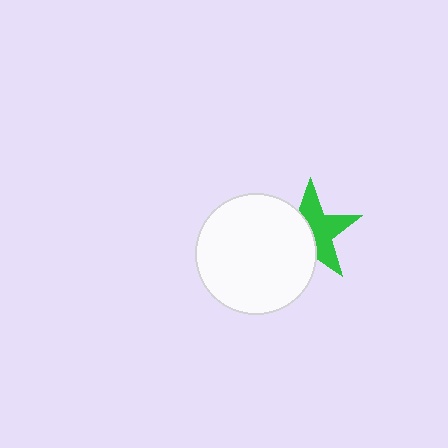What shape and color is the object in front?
The object in front is a white circle.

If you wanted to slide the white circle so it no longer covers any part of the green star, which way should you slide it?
Slide it left — that is the most direct way to separate the two shapes.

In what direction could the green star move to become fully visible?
The green star could move right. That would shift it out from behind the white circle entirely.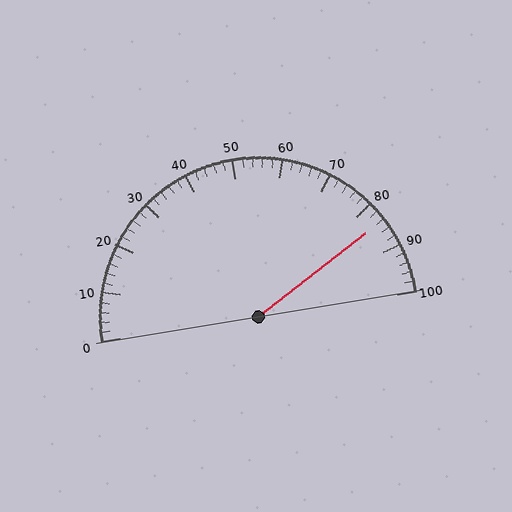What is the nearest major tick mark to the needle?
The nearest major tick mark is 80.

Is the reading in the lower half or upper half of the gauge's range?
The reading is in the upper half of the range (0 to 100).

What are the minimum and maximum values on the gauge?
The gauge ranges from 0 to 100.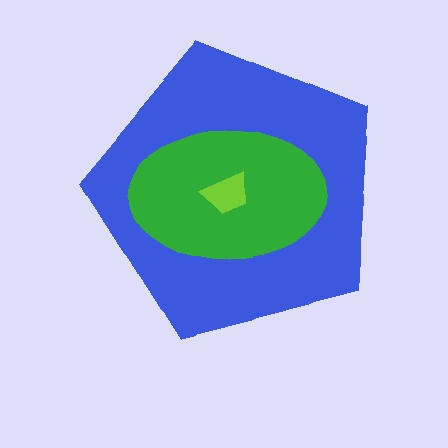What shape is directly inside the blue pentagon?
The green ellipse.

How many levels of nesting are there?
3.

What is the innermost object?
The lime trapezoid.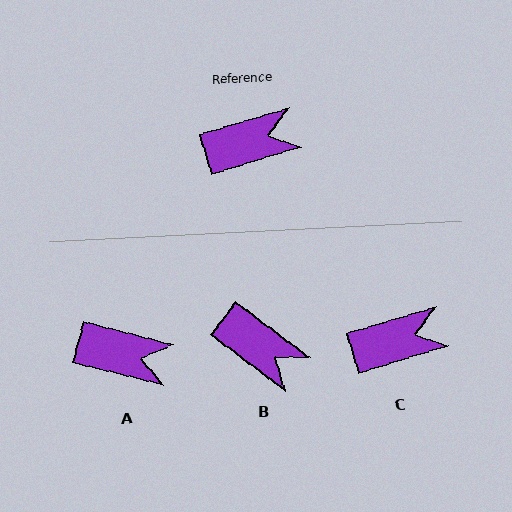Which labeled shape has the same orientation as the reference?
C.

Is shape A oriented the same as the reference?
No, it is off by about 31 degrees.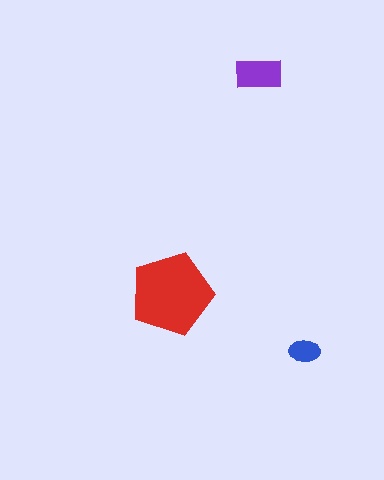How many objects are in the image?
There are 3 objects in the image.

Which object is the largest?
The red pentagon.